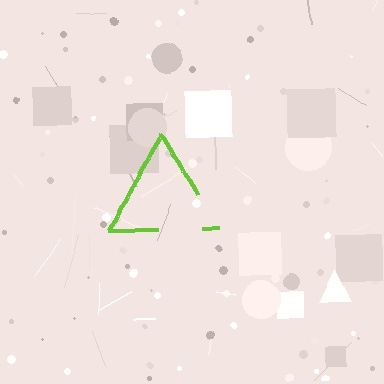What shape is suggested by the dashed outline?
The dashed outline suggests a triangle.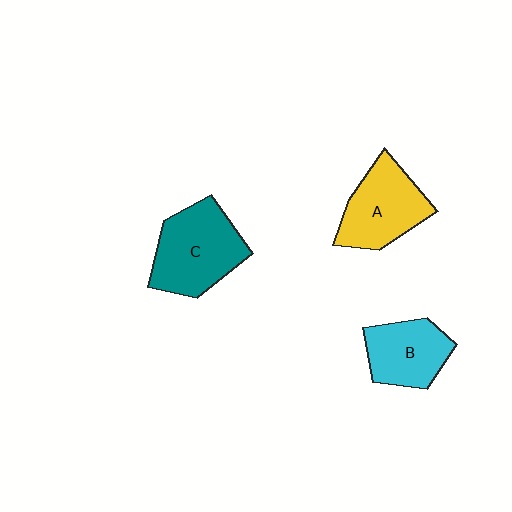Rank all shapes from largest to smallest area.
From largest to smallest: C (teal), A (yellow), B (cyan).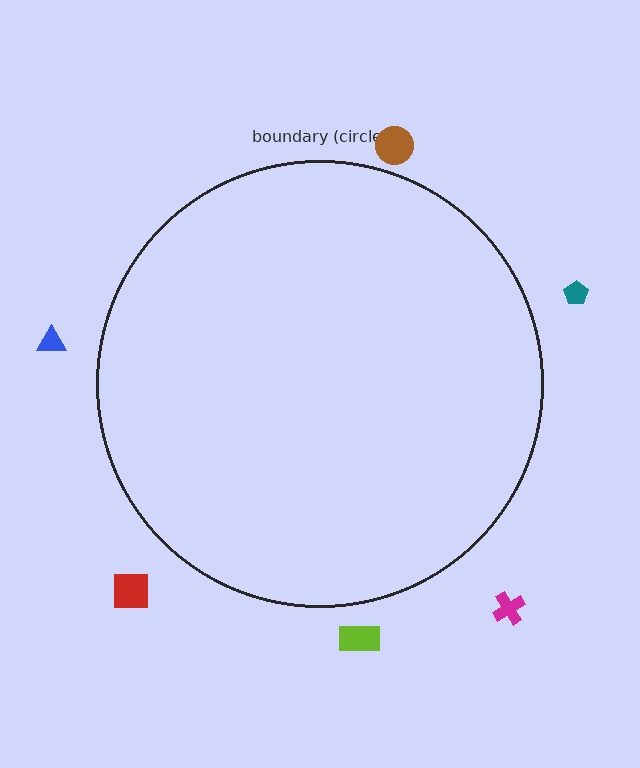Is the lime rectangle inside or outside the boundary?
Outside.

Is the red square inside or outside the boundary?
Outside.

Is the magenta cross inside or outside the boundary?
Outside.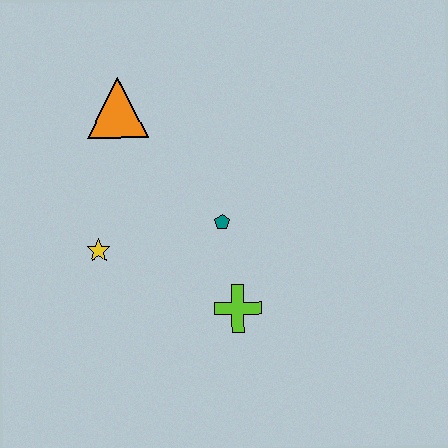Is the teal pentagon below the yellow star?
No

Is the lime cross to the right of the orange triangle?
Yes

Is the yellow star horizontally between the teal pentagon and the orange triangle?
No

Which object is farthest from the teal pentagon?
The orange triangle is farthest from the teal pentagon.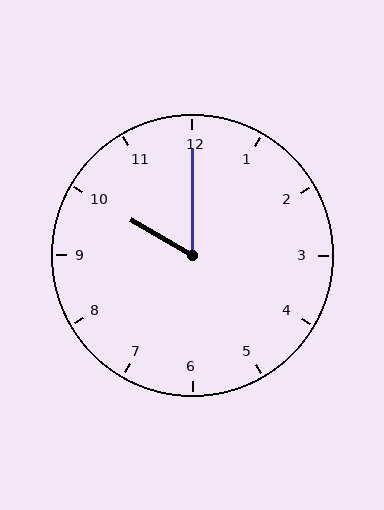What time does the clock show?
10:00.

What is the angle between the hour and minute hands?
Approximately 60 degrees.